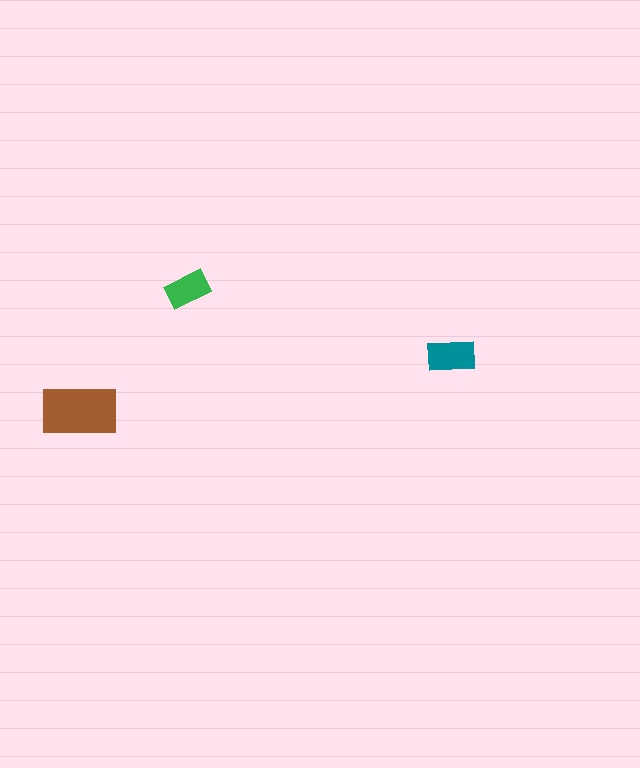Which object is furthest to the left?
The brown rectangle is leftmost.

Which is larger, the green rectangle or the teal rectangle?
The teal one.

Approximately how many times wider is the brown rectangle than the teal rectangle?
About 1.5 times wider.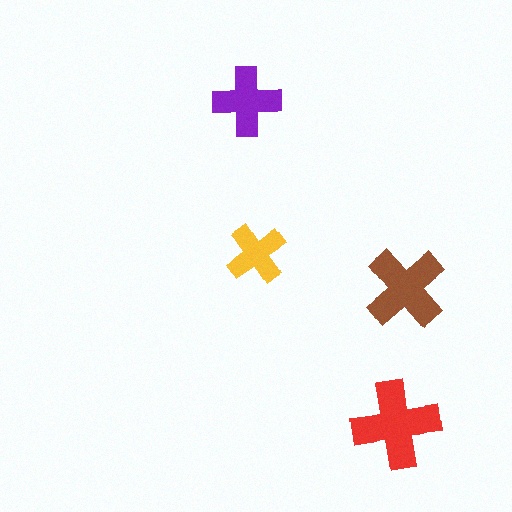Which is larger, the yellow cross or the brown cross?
The brown one.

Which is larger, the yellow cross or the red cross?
The red one.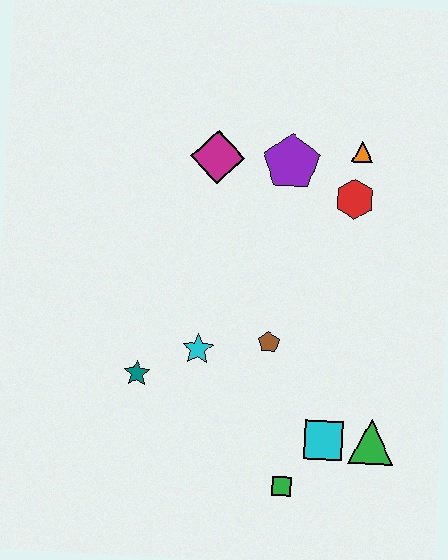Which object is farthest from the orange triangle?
The green square is farthest from the orange triangle.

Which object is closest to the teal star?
The cyan star is closest to the teal star.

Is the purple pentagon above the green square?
Yes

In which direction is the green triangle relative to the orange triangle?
The green triangle is below the orange triangle.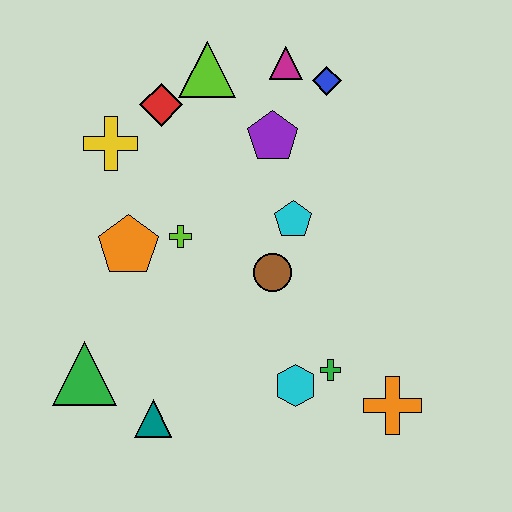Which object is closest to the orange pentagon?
The lime cross is closest to the orange pentagon.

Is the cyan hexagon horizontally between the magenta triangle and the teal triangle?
No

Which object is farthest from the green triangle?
The blue diamond is farthest from the green triangle.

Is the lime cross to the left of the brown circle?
Yes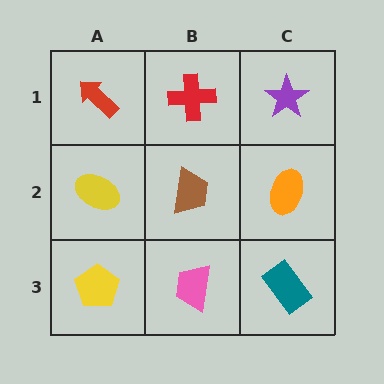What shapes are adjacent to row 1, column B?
A brown trapezoid (row 2, column B), a red arrow (row 1, column A), a purple star (row 1, column C).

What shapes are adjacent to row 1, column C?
An orange ellipse (row 2, column C), a red cross (row 1, column B).